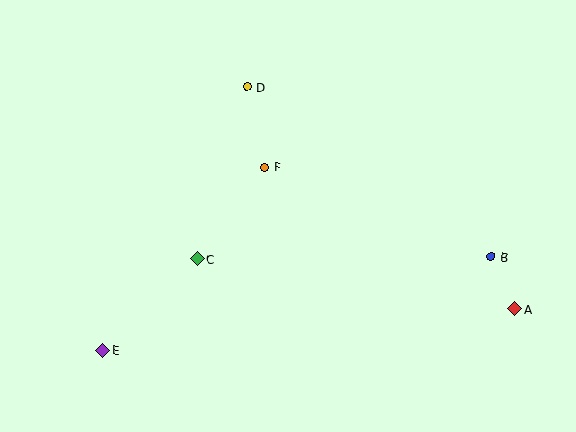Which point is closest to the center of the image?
Point F at (265, 167) is closest to the center.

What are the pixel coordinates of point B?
Point B is at (491, 257).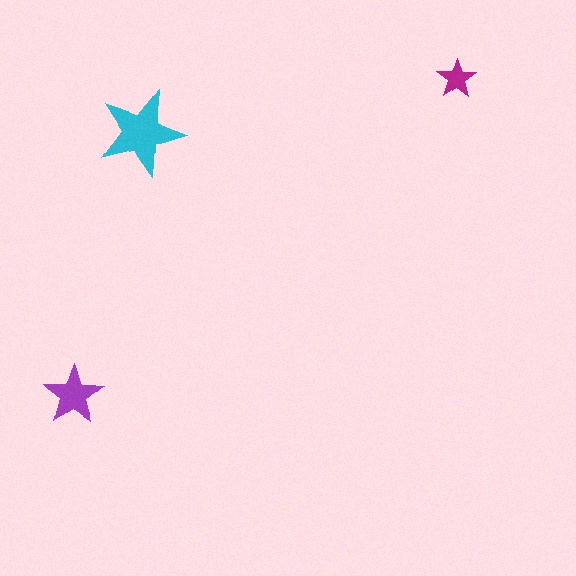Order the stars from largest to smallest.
the cyan one, the purple one, the magenta one.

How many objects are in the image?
There are 3 objects in the image.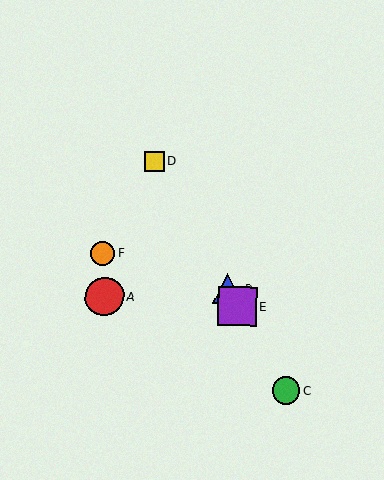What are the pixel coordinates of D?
Object D is at (154, 161).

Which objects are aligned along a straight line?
Objects B, C, D, E are aligned along a straight line.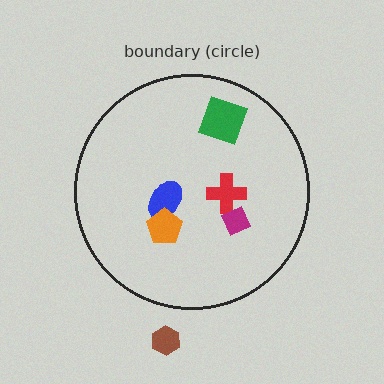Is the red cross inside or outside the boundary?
Inside.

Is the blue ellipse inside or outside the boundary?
Inside.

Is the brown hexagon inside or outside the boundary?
Outside.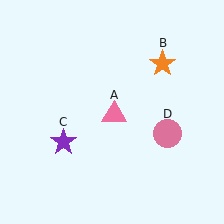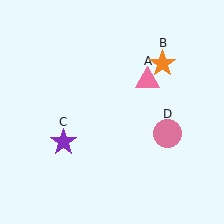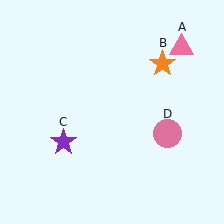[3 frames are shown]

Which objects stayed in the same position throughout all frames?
Orange star (object B) and purple star (object C) and pink circle (object D) remained stationary.